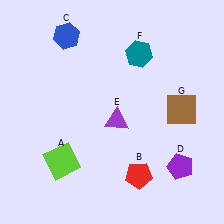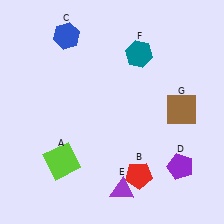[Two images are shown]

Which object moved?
The purple triangle (E) moved down.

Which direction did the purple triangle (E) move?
The purple triangle (E) moved down.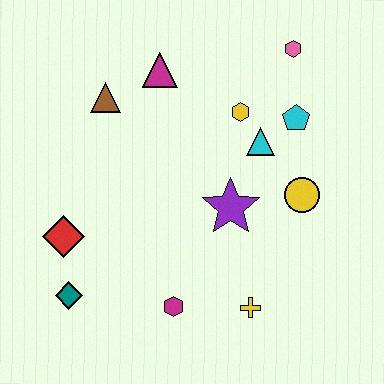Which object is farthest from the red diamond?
The pink hexagon is farthest from the red diamond.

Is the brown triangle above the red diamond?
Yes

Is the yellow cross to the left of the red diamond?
No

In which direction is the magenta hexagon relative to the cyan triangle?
The magenta hexagon is below the cyan triangle.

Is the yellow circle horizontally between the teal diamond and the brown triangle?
No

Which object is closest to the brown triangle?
The magenta triangle is closest to the brown triangle.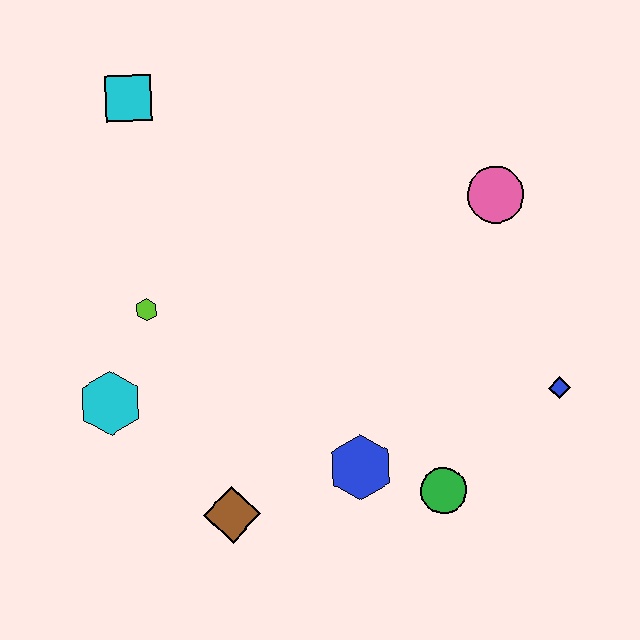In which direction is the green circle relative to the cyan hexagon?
The green circle is to the right of the cyan hexagon.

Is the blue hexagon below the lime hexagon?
Yes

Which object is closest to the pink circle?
The blue diamond is closest to the pink circle.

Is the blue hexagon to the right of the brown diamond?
Yes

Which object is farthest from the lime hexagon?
The blue diamond is farthest from the lime hexagon.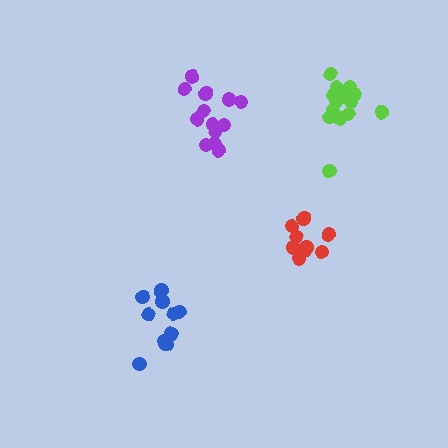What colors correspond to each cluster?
The clusters are colored: purple, blue, red, lime.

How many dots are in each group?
Group 1: 13 dots, Group 2: 11 dots, Group 3: 11 dots, Group 4: 16 dots (51 total).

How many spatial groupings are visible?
There are 4 spatial groupings.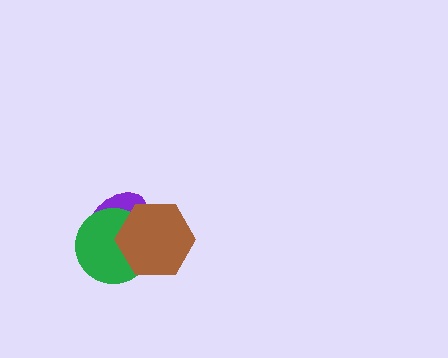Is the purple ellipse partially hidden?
Yes, it is partially covered by another shape.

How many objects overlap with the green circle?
2 objects overlap with the green circle.